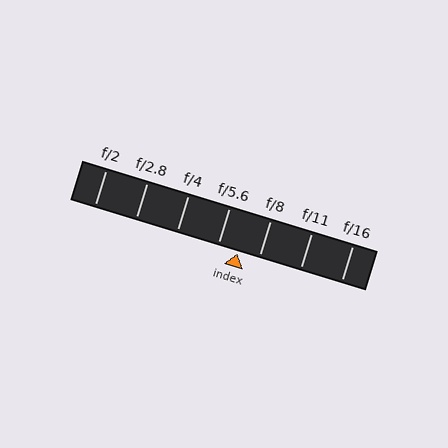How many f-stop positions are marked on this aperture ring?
There are 7 f-stop positions marked.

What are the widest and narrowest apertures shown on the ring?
The widest aperture shown is f/2 and the narrowest is f/16.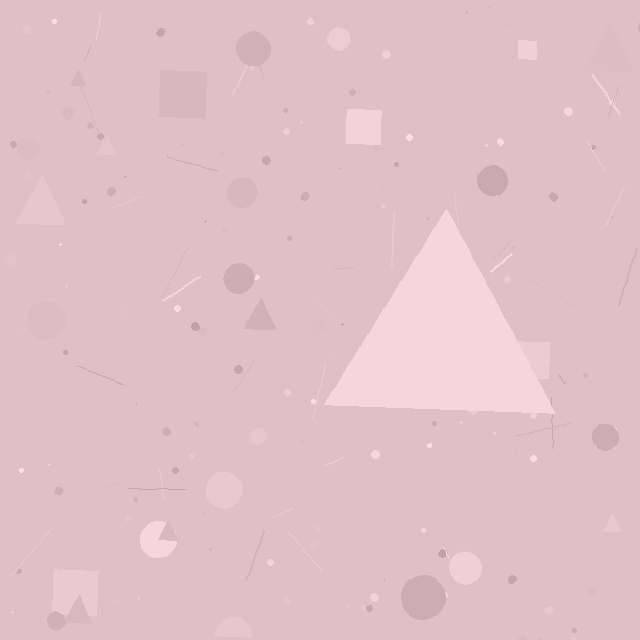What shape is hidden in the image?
A triangle is hidden in the image.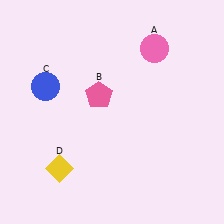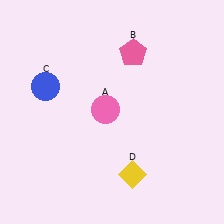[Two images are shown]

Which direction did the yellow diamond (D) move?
The yellow diamond (D) moved right.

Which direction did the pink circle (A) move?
The pink circle (A) moved down.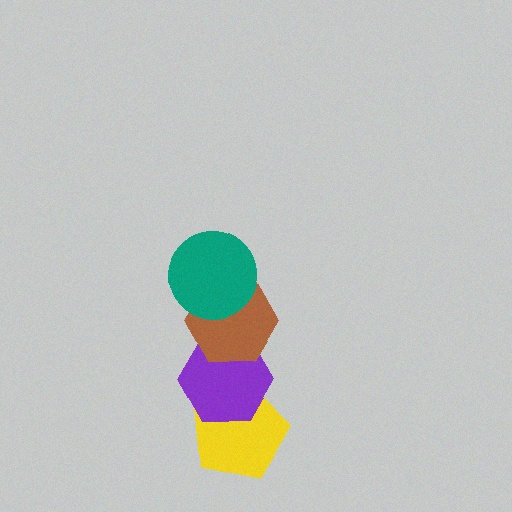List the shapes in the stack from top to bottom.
From top to bottom: the teal circle, the brown hexagon, the purple hexagon, the yellow pentagon.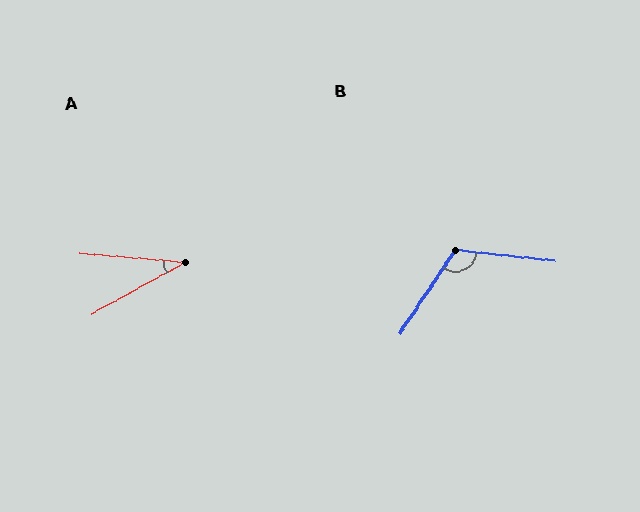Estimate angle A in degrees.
Approximately 34 degrees.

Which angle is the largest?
B, at approximately 118 degrees.